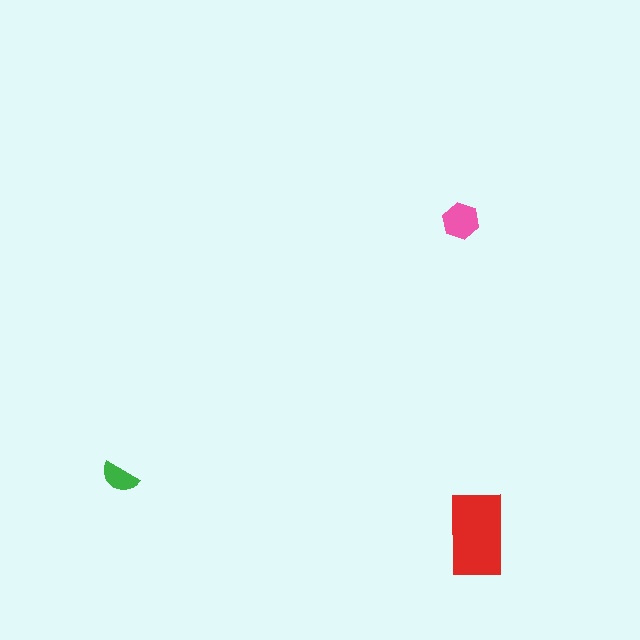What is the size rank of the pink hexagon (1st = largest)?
2nd.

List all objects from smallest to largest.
The green semicircle, the pink hexagon, the red rectangle.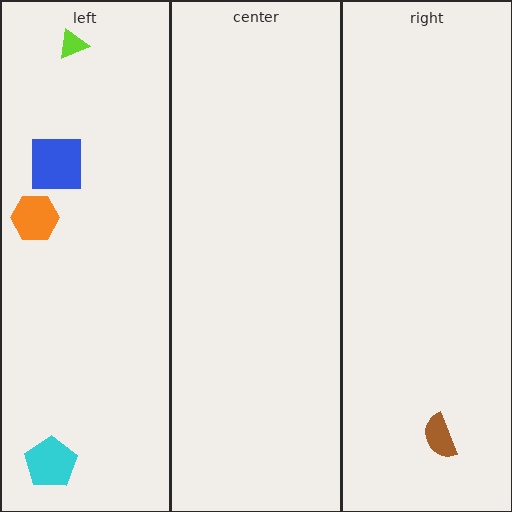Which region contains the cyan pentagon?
The left region.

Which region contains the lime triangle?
The left region.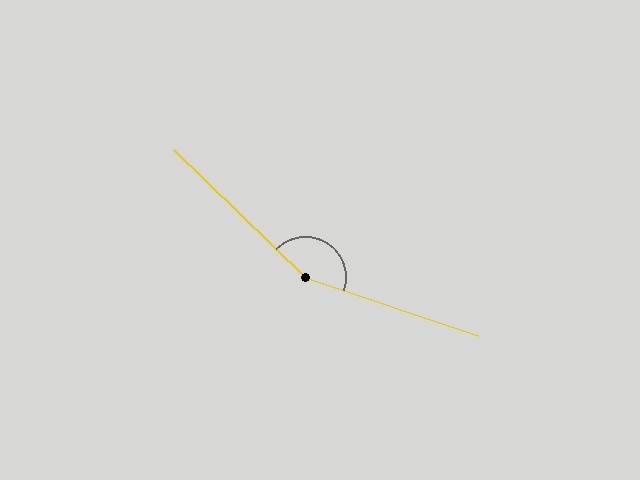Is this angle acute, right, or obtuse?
It is obtuse.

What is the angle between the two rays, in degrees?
Approximately 155 degrees.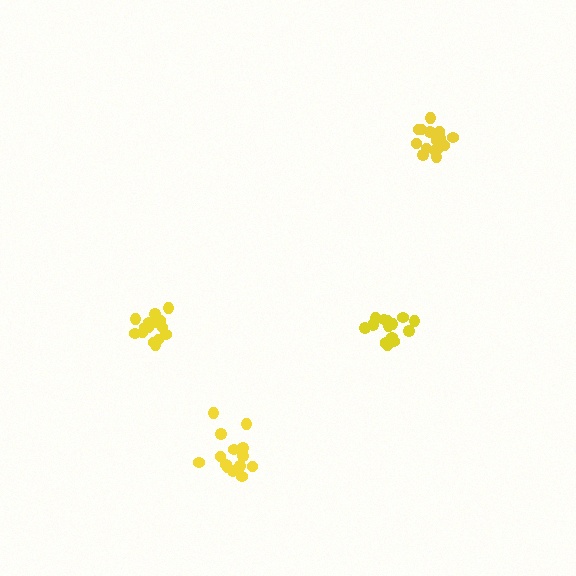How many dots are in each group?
Group 1: 15 dots, Group 2: 16 dots, Group 3: 15 dots, Group 4: 15 dots (61 total).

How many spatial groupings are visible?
There are 4 spatial groupings.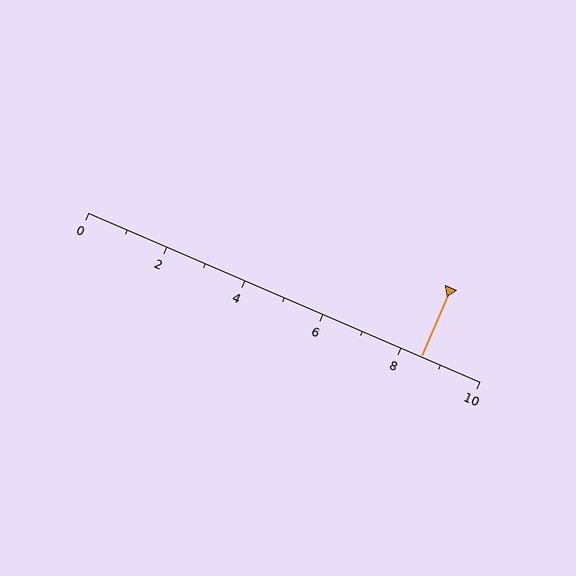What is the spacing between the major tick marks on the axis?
The major ticks are spaced 2 apart.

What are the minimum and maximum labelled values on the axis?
The axis runs from 0 to 10.